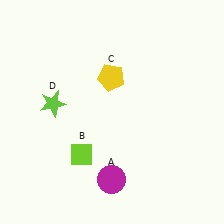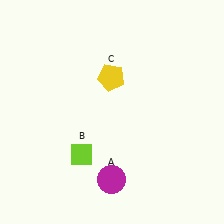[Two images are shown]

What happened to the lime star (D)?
The lime star (D) was removed in Image 2. It was in the top-left area of Image 1.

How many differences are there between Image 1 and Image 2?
There is 1 difference between the two images.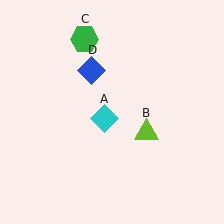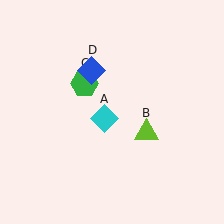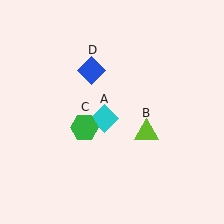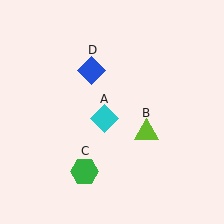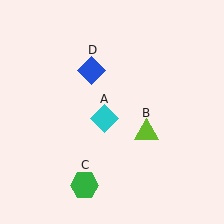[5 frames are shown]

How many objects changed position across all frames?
1 object changed position: green hexagon (object C).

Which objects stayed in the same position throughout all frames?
Cyan diamond (object A) and lime triangle (object B) and blue diamond (object D) remained stationary.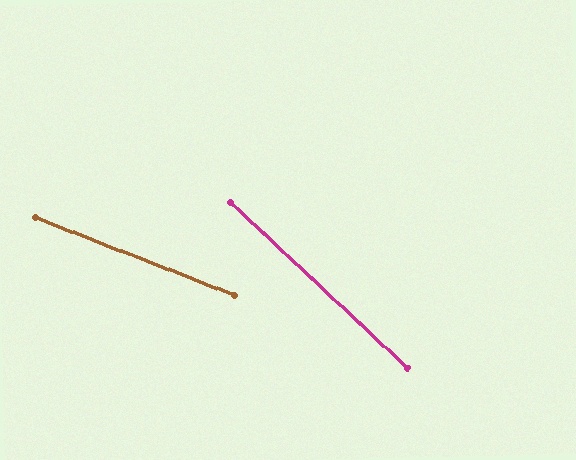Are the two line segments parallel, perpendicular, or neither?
Neither parallel nor perpendicular — they differ by about 22°.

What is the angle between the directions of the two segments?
Approximately 22 degrees.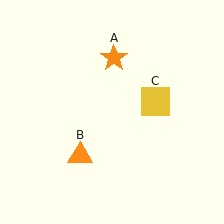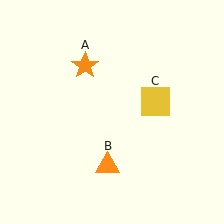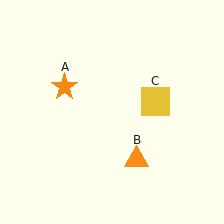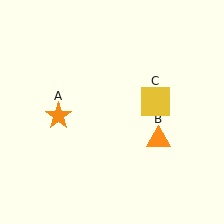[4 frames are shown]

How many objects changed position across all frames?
2 objects changed position: orange star (object A), orange triangle (object B).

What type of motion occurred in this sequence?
The orange star (object A), orange triangle (object B) rotated counterclockwise around the center of the scene.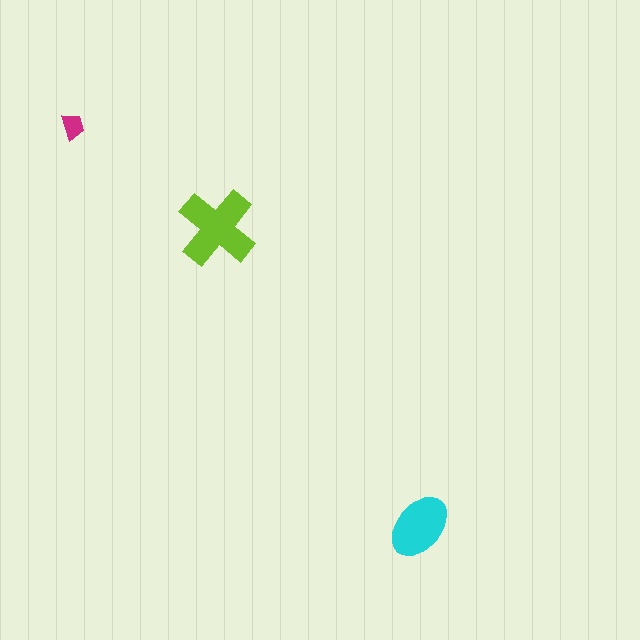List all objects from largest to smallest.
The lime cross, the cyan ellipse, the magenta trapezoid.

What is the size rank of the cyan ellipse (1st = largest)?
2nd.